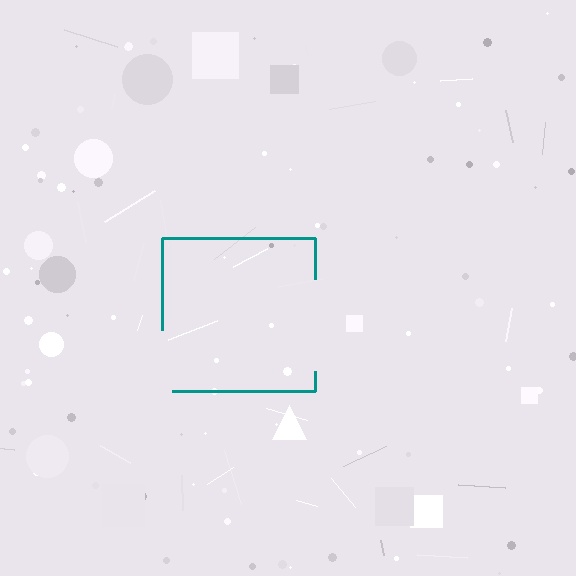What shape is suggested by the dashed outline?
The dashed outline suggests a square.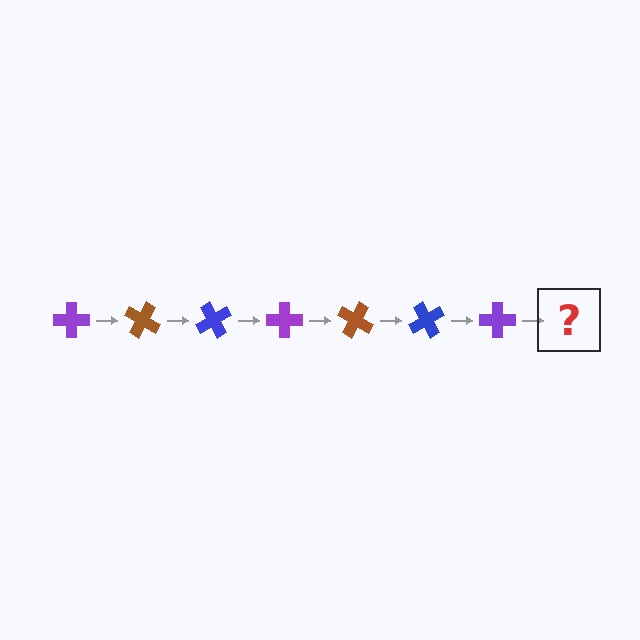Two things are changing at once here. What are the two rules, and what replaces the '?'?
The two rules are that it rotates 30 degrees each step and the color cycles through purple, brown, and blue. The '?' should be a brown cross, rotated 210 degrees from the start.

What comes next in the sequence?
The next element should be a brown cross, rotated 210 degrees from the start.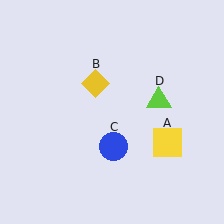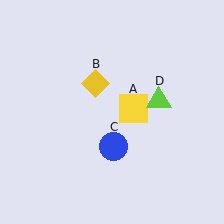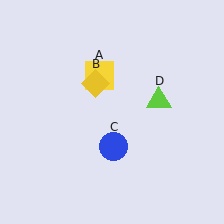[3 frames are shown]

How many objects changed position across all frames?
1 object changed position: yellow square (object A).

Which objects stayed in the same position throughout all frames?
Yellow diamond (object B) and blue circle (object C) and lime triangle (object D) remained stationary.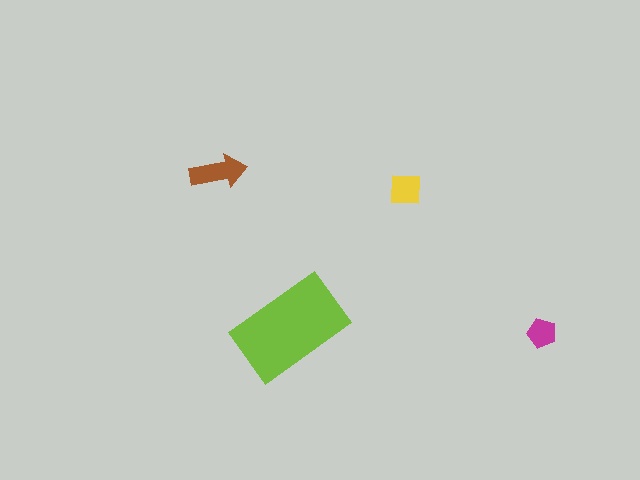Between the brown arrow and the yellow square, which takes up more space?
The brown arrow.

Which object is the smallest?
The magenta pentagon.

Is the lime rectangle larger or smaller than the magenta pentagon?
Larger.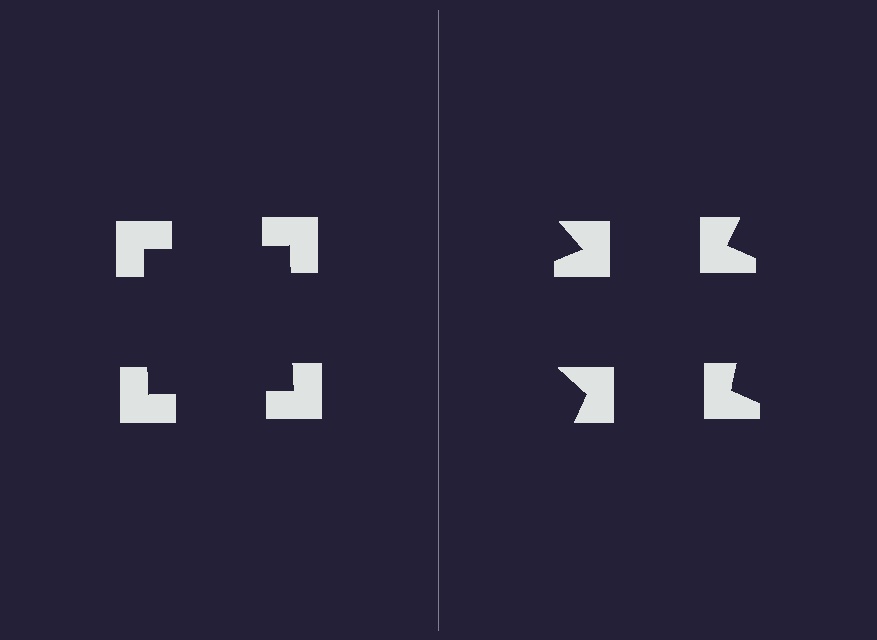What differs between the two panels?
The notched squares are positioned identically on both sides; only the wedge orientations differ. On the left they align to a square; on the right they are misaligned.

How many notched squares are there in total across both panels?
8 — 4 on each side.